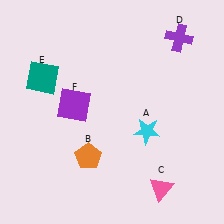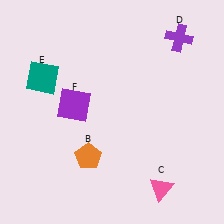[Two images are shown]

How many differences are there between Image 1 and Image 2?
There is 1 difference between the two images.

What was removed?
The cyan star (A) was removed in Image 2.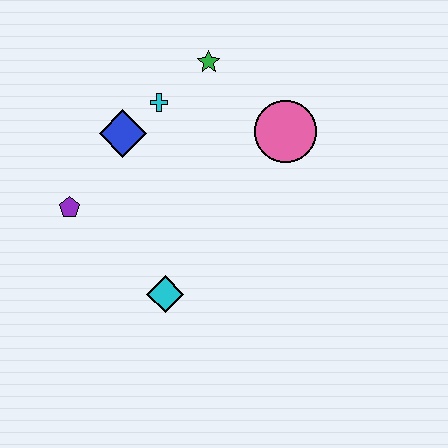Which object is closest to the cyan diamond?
The purple pentagon is closest to the cyan diamond.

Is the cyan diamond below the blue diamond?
Yes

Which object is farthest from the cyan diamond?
The green star is farthest from the cyan diamond.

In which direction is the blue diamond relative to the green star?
The blue diamond is to the left of the green star.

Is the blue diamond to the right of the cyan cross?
No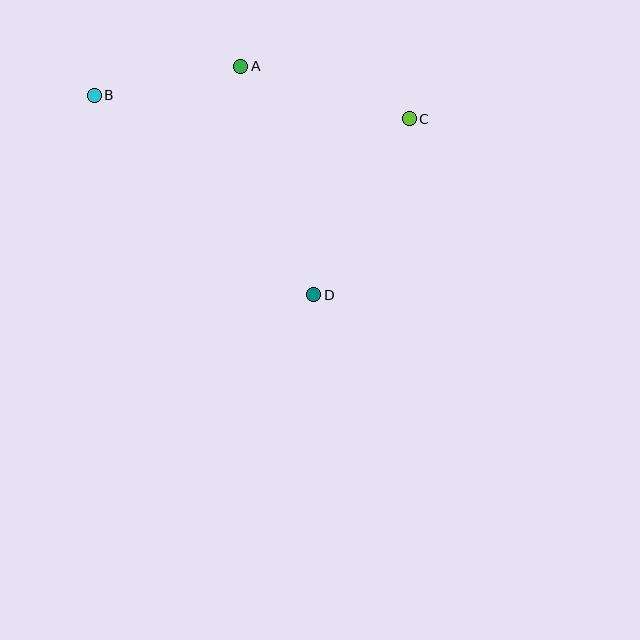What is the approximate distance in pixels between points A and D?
The distance between A and D is approximately 240 pixels.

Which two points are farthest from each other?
Points B and C are farthest from each other.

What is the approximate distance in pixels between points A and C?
The distance between A and C is approximately 176 pixels.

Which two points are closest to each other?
Points A and B are closest to each other.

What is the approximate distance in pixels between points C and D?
The distance between C and D is approximately 200 pixels.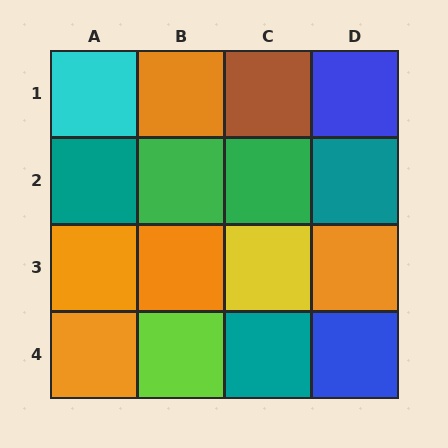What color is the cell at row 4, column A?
Orange.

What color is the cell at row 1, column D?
Blue.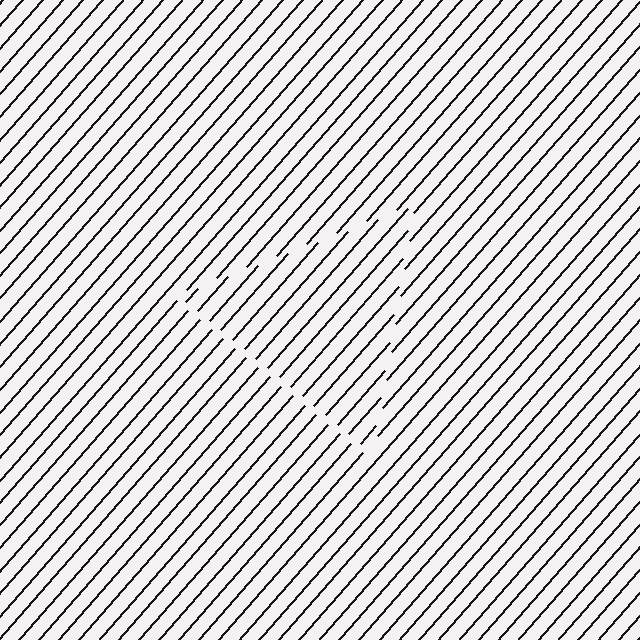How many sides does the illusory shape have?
3 sides — the line-ends trace a triangle.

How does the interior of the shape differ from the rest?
The interior of the shape contains the same grating, shifted by half a period — the contour is defined by the phase discontinuity where line-ends from the inner and outer gratings abut.